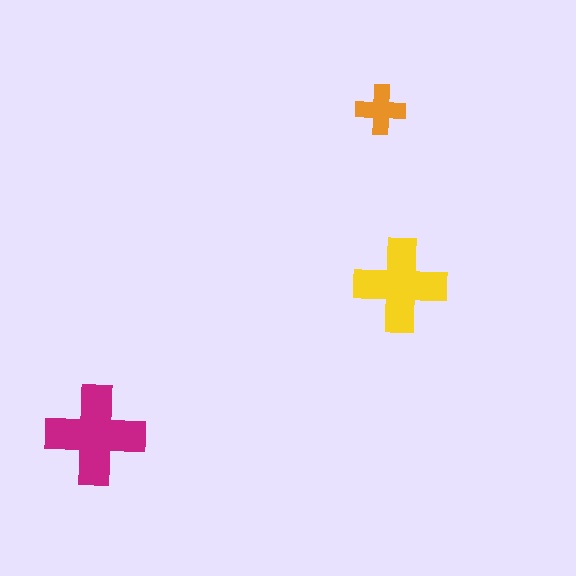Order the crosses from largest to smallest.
the magenta one, the yellow one, the orange one.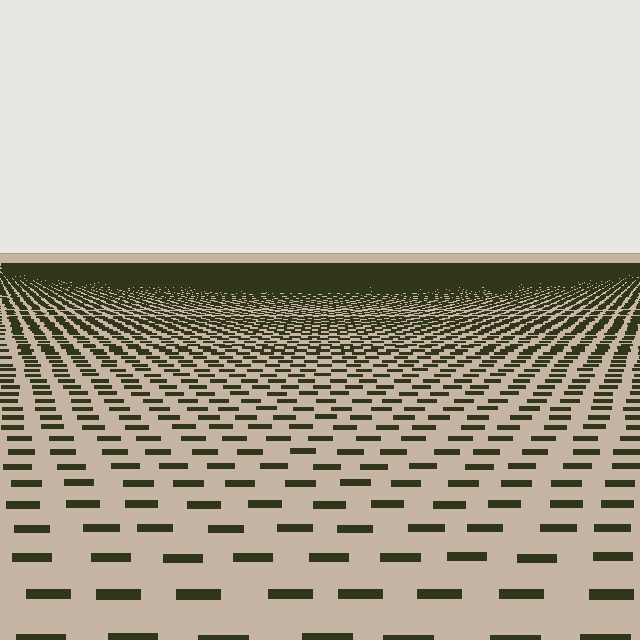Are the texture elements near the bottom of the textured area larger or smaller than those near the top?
Larger. Near the bottom, elements are closer to the viewer and appear at a bigger on-screen size.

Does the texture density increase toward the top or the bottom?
Density increases toward the top.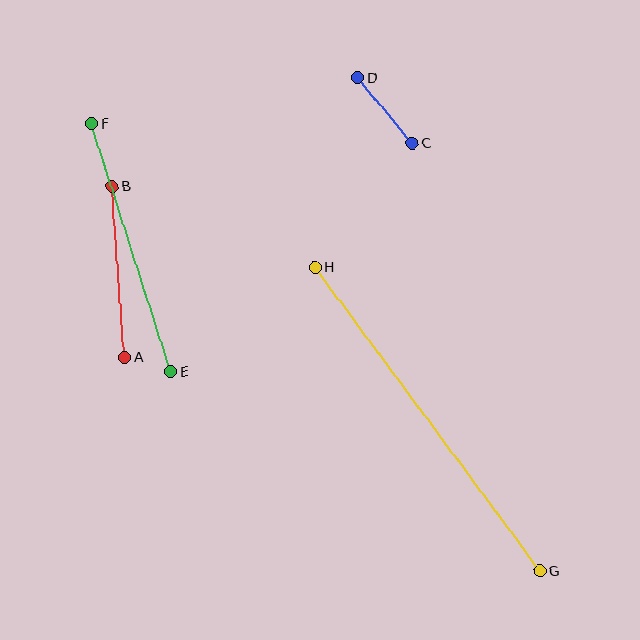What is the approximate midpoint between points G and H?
The midpoint is at approximately (427, 419) pixels.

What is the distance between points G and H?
The distance is approximately 378 pixels.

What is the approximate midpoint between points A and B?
The midpoint is at approximately (118, 272) pixels.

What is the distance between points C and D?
The distance is approximately 85 pixels.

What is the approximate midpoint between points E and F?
The midpoint is at approximately (131, 248) pixels.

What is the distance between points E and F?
The distance is approximately 260 pixels.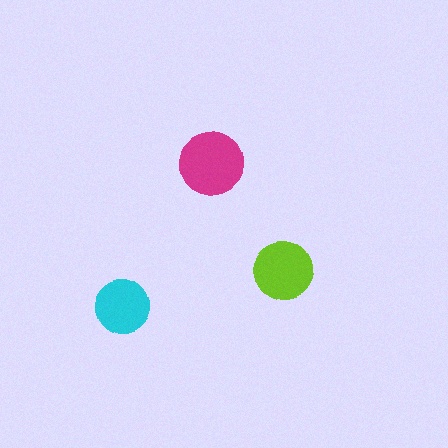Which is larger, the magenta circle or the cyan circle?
The magenta one.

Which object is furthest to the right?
The lime circle is rightmost.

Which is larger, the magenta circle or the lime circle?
The magenta one.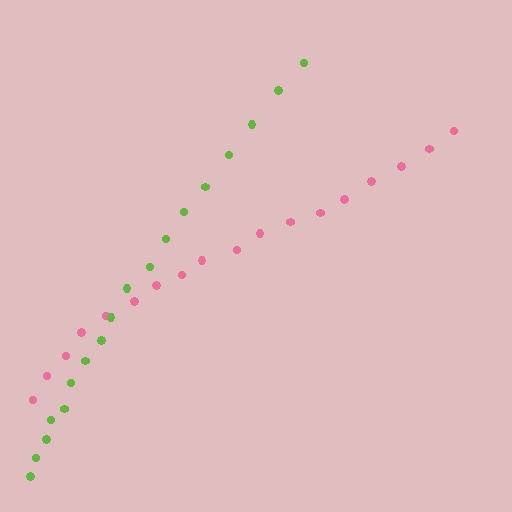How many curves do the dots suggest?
There are 2 distinct paths.